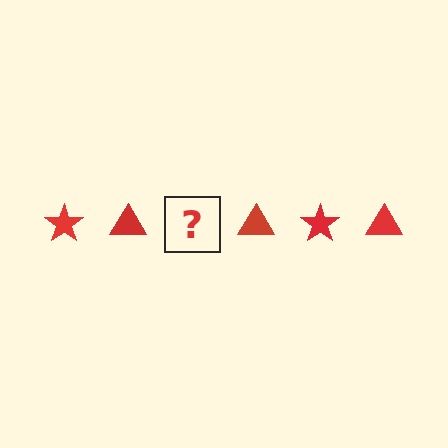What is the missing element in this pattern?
The missing element is a red star.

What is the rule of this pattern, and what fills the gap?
The rule is that the pattern cycles through star, triangle shapes in red. The gap should be filled with a red star.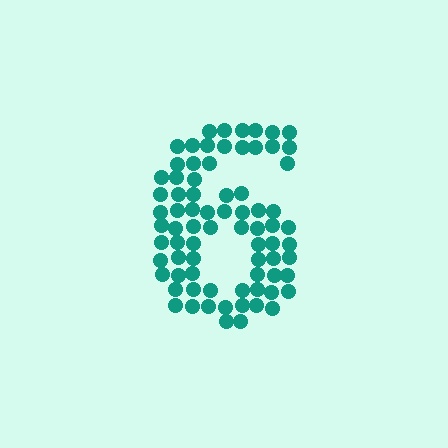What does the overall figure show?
The overall figure shows the digit 6.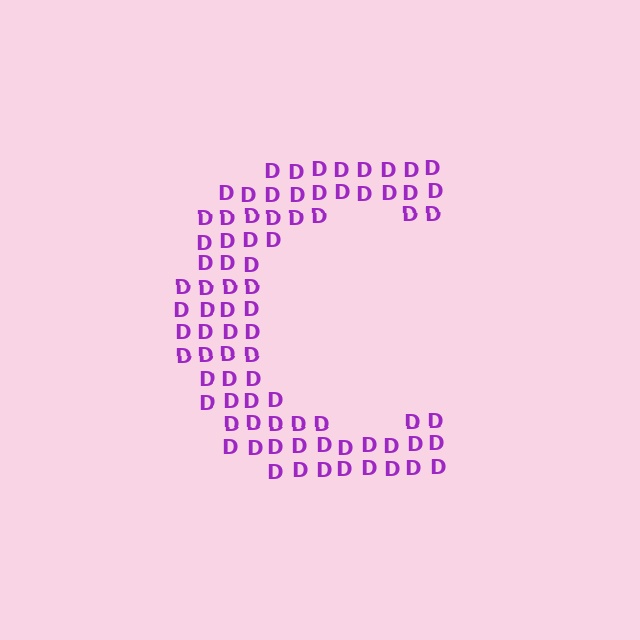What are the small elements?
The small elements are letter D's.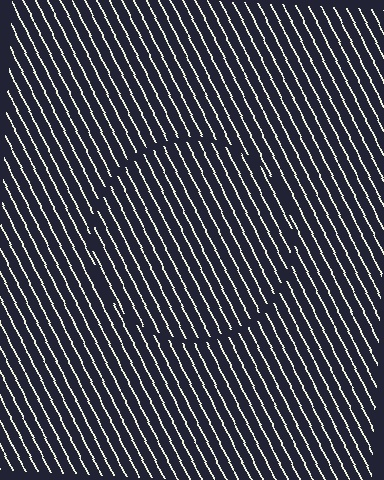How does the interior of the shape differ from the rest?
The interior of the shape contains the same grating, shifted by half a period — the contour is defined by the phase discontinuity where line-ends from the inner and outer gratings abut.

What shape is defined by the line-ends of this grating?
An illusory circle. The interior of the shape contains the same grating, shifted by half a period — the contour is defined by the phase discontinuity where line-ends from the inner and outer gratings abut.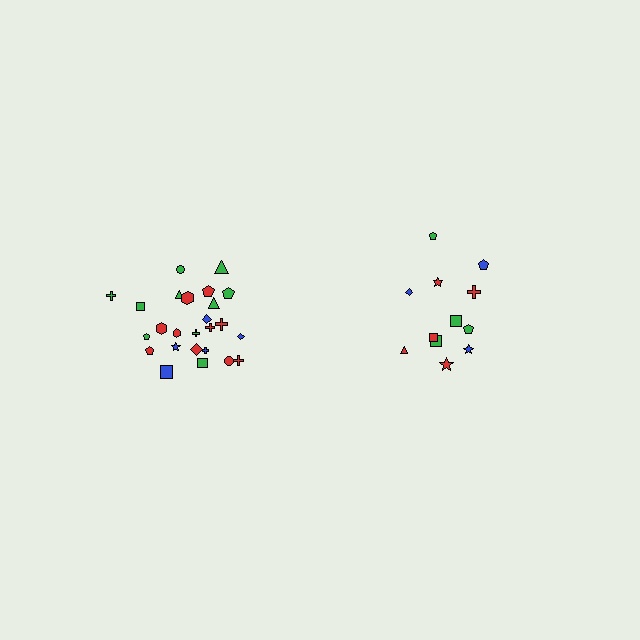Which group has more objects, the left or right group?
The left group.